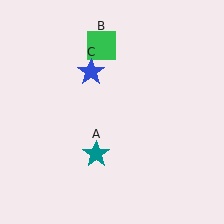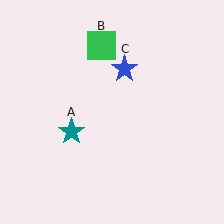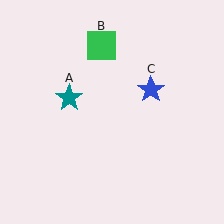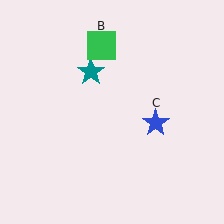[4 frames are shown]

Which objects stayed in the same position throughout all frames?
Green square (object B) remained stationary.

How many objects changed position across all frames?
2 objects changed position: teal star (object A), blue star (object C).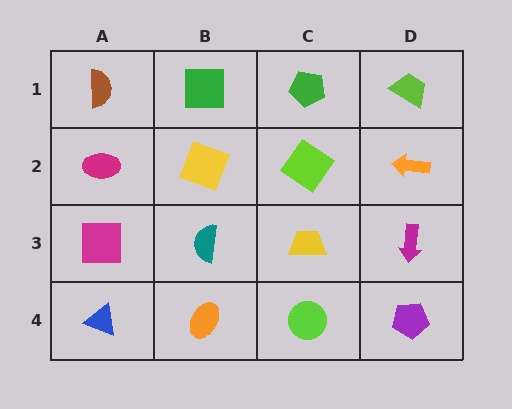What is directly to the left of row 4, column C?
An orange ellipse.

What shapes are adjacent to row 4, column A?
A magenta square (row 3, column A), an orange ellipse (row 4, column B).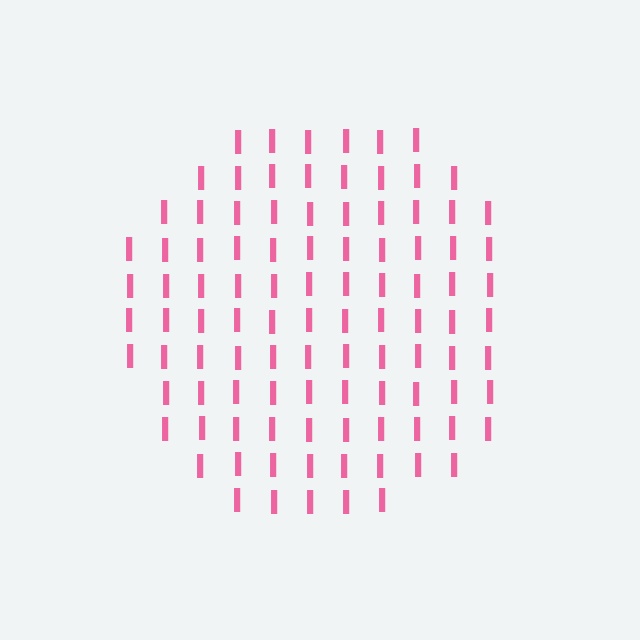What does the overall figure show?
The overall figure shows a circle.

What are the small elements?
The small elements are letter I's.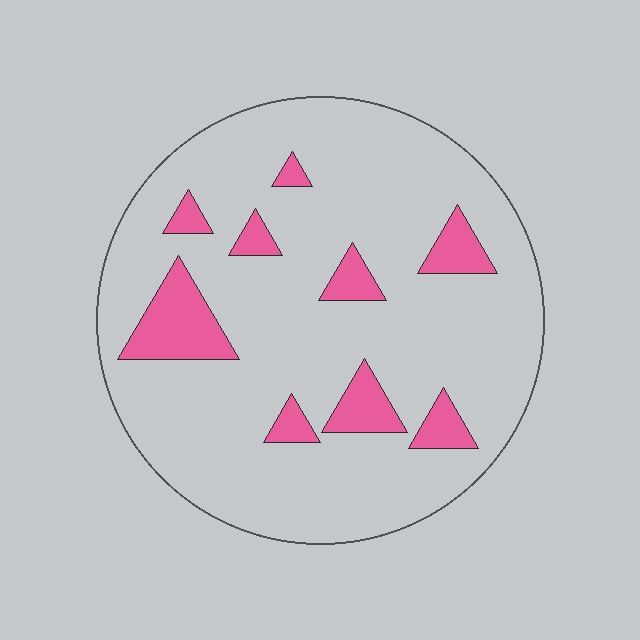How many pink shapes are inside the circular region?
9.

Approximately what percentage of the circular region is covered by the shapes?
Approximately 15%.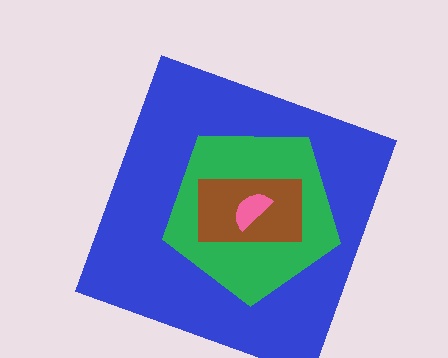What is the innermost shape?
The pink semicircle.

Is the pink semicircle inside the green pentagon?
Yes.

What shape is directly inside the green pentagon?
The brown rectangle.